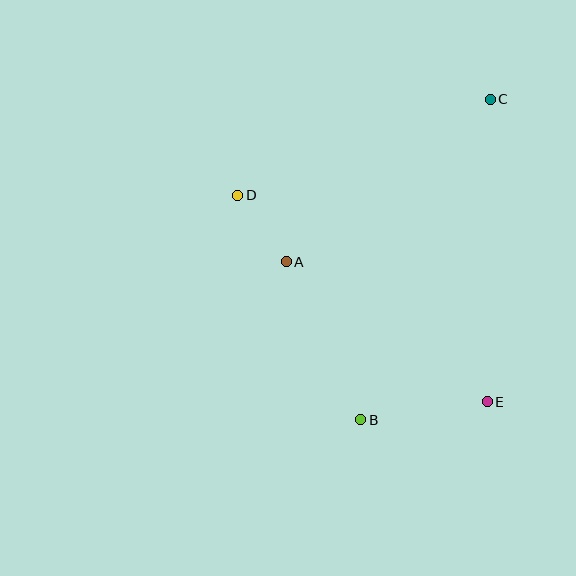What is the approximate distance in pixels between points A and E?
The distance between A and E is approximately 245 pixels.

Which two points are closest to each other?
Points A and D are closest to each other.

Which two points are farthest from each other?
Points B and C are farthest from each other.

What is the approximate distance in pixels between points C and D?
The distance between C and D is approximately 270 pixels.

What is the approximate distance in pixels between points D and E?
The distance between D and E is approximately 324 pixels.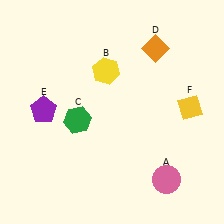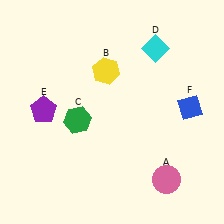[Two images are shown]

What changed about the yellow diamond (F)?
In Image 1, F is yellow. In Image 2, it changed to blue.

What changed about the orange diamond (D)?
In Image 1, D is orange. In Image 2, it changed to cyan.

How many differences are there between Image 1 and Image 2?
There are 2 differences between the two images.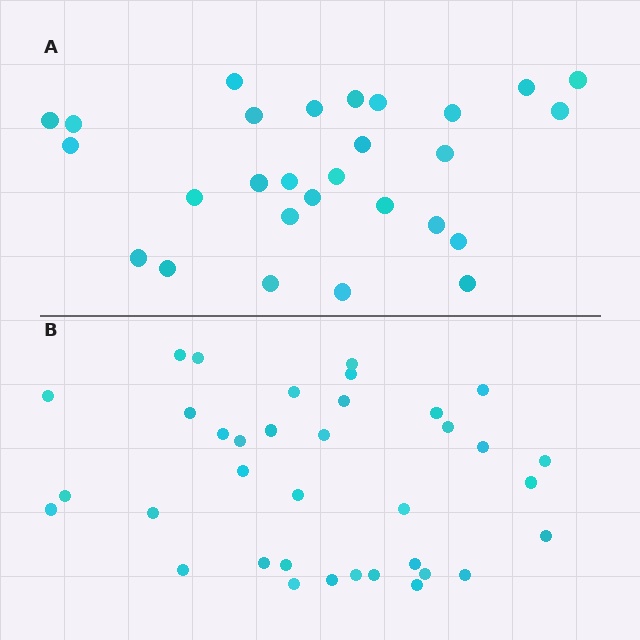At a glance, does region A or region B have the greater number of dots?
Region B (the bottom region) has more dots.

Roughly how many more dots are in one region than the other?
Region B has roughly 8 or so more dots than region A.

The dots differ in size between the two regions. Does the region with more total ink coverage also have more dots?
No. Region A has more total ink coverage because its dots are larger, but region B actually contains more individual dots. Total area can be misleading — the number of items is what matters here.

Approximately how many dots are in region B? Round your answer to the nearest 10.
About 40 dots. (The exact count is 36, which rounds to 40.)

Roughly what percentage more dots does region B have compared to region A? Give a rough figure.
About 30% more.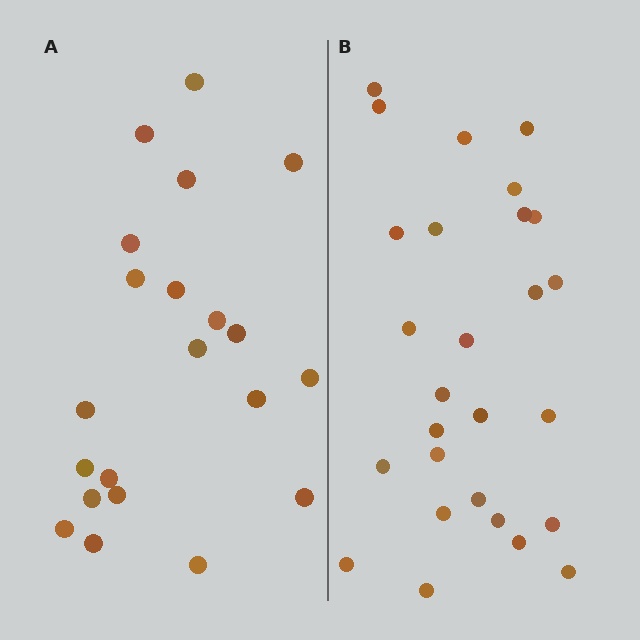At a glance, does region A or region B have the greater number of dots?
Region B (the right region) has more dots.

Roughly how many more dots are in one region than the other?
Region B has about 6 more dots than region A.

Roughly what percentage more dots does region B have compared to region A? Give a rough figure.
About 30% more.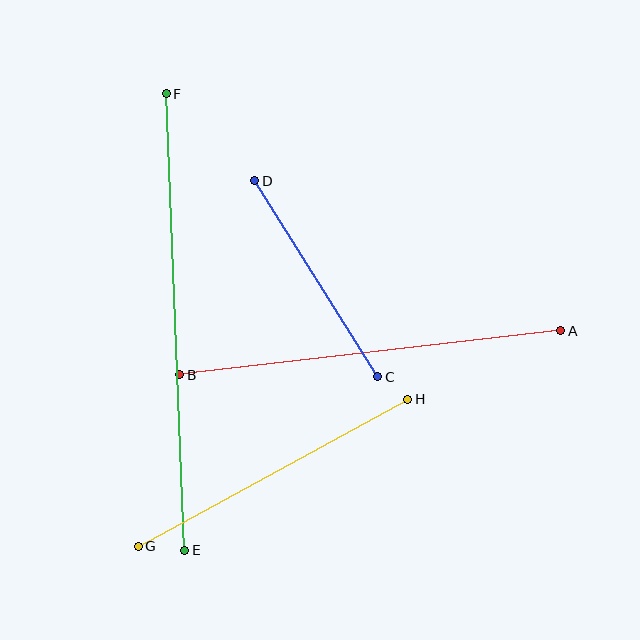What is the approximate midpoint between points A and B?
The midpoint is at approximately (370, 353) pixels.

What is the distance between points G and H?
The distance is approximately 307 pixels.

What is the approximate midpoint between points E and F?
The midpoint is at approximately (175, 322) pixels.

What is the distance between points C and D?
The distance is approximately 231 pixels.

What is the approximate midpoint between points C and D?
The midpoint is at approximately (316, 279) pixels.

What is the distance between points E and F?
The distance is approximately 457 pixels.